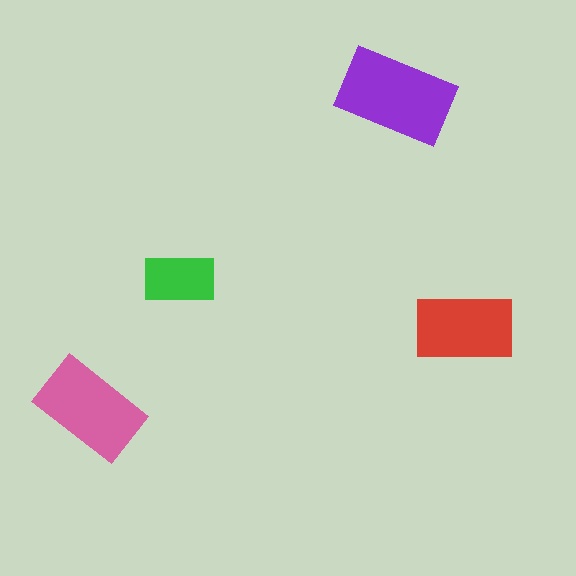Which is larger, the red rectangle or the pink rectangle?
The pink one.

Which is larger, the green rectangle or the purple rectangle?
The purple one.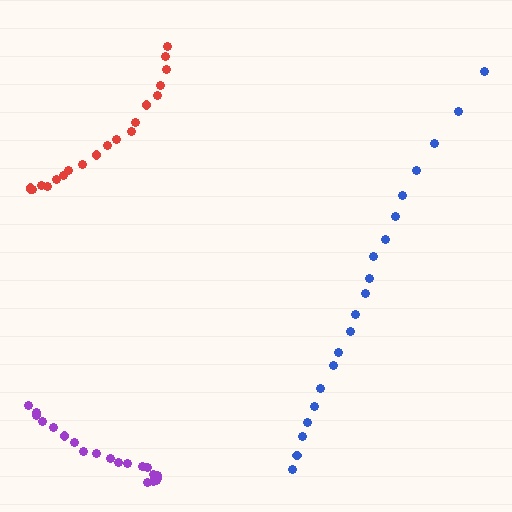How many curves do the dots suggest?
There are 3 distinct paths.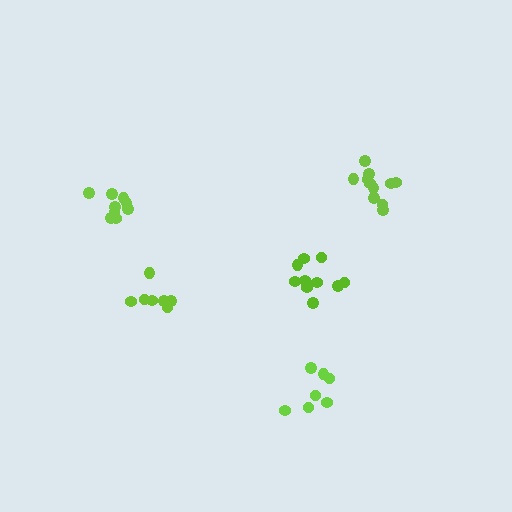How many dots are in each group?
Group 1: 10 dots, Group 2: 7 dots, Group 3: 11 dots, Group 4: 7 dots, Group 5: 9 dots (44 total).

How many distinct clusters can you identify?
There are 5 distinct clusters.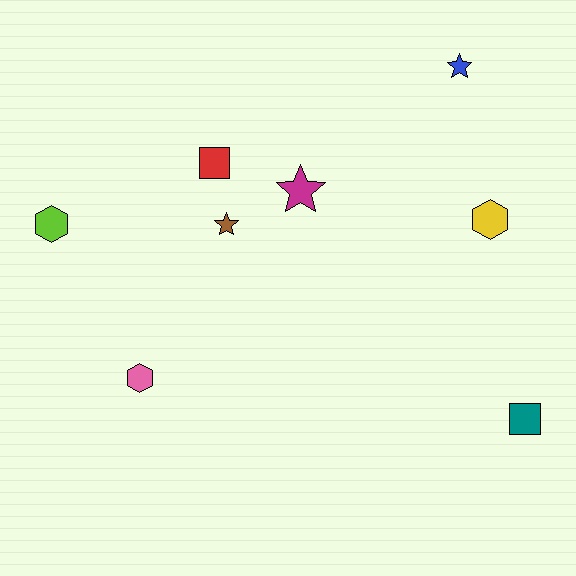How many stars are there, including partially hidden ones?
There are 3 stars.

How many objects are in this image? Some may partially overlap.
There are 8 objects.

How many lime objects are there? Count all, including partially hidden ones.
There is 1 lime object.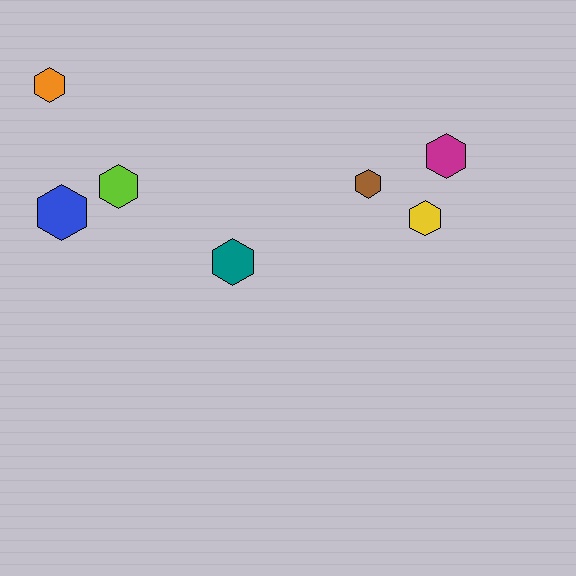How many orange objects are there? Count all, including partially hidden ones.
There is 1 orange object.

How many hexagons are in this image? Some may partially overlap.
There are 7 hexagons.